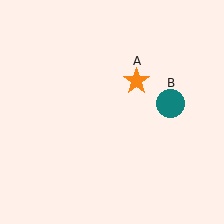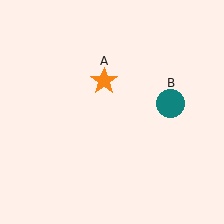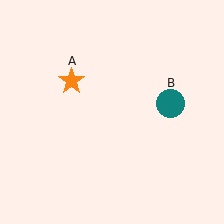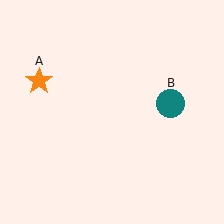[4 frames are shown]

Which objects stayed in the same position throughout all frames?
Teal circle (object B) remained stationary.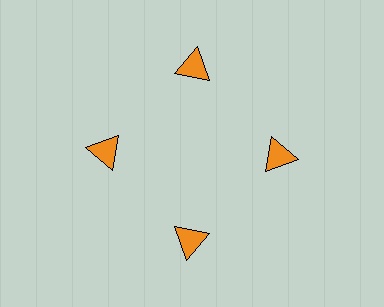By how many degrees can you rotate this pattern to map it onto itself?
The pattern maps onto itself every 90 degrees of rotation.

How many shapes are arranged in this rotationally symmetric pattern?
There are 4 shapes, arranged in 4 groups of 1.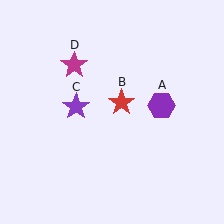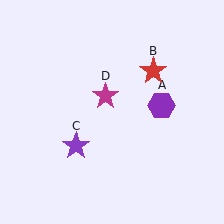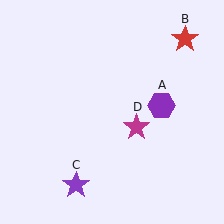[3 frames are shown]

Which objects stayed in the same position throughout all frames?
Purple hexagon (object A) remained stationary.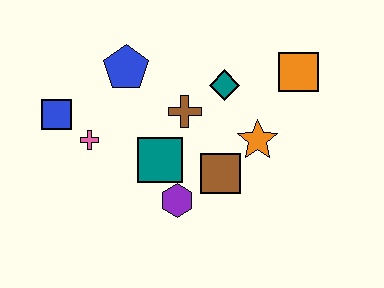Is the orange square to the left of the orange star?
No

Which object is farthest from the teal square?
The orange square is farthest from the teal square.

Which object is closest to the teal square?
The purple hexagon is closest to the teal square.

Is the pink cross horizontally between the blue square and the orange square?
Yes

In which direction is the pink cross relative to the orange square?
The pink cross is to the left of the orange square.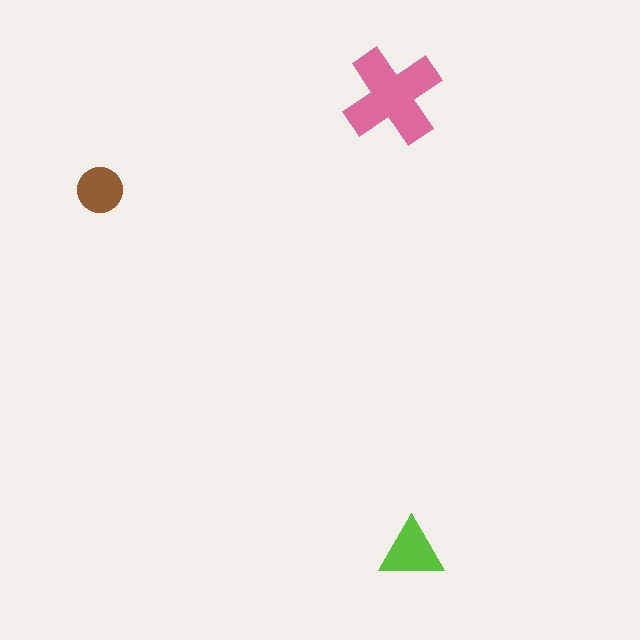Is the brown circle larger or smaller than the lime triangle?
Smaller.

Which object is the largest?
The pink cross.